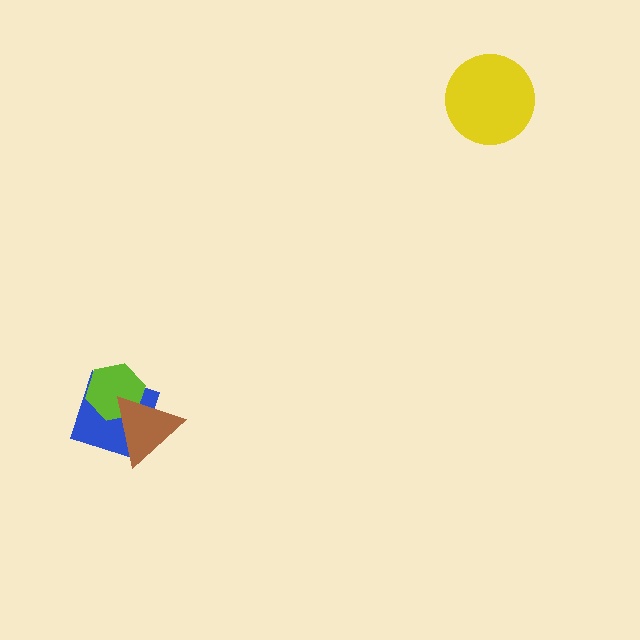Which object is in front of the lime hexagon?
The brown triangle is in front of the lime hexagon.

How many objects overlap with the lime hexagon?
2 objects overlap with the lime hexagon.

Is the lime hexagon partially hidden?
Yes, it is partially covered by another shape.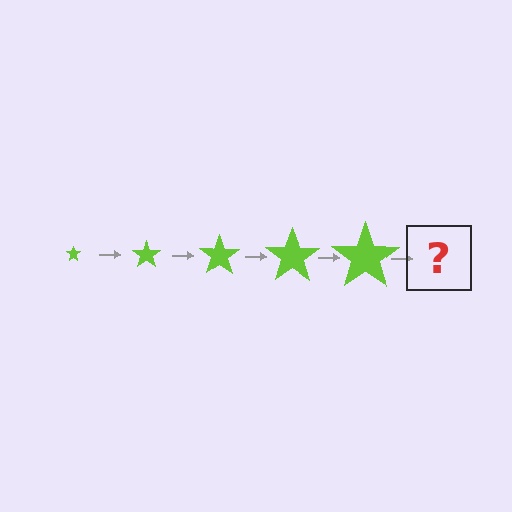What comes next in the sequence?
The next element should be a lime star, larger than the previous one.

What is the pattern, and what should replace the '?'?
The pattern is that the star gets progressively larger each step. The '?' should be a lime star, larger than the previous one.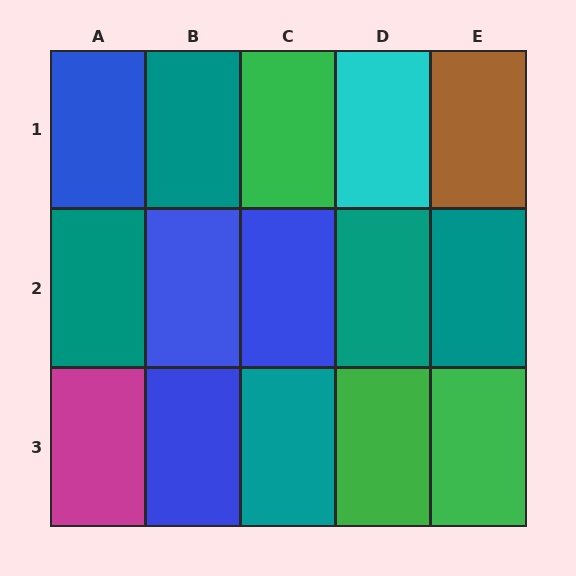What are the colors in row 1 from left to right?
Blue, teal, green, cyan, brown.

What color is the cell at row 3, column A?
Magenta.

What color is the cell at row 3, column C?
Teal.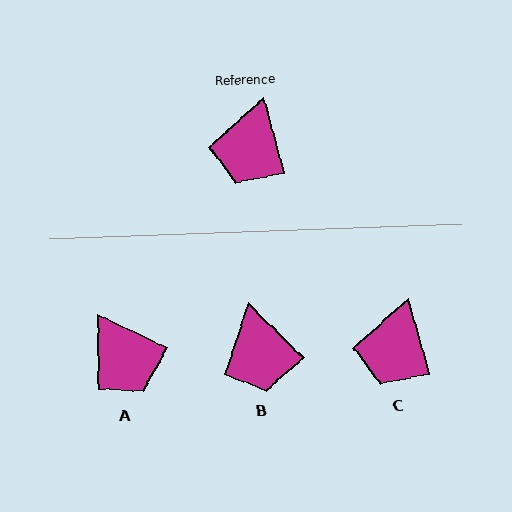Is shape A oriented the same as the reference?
No, it is off by about 49 degrees.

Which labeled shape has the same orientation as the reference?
C.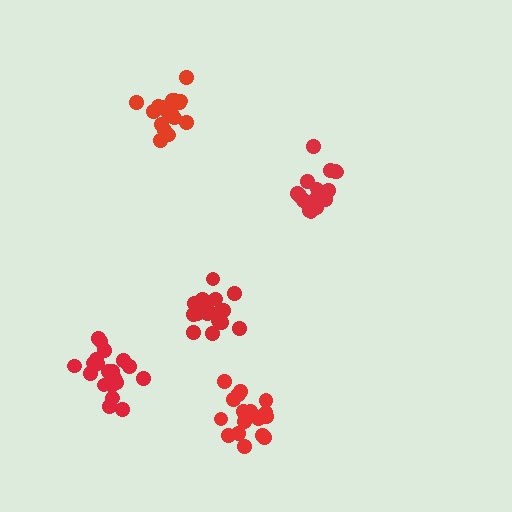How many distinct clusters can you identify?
There are 5 distinct clusters.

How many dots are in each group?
Group 1: 16 dots, Group 2: 19 dots, Group 3: 20 dots, Group 4: 19 dots, Group 5: 19 dots (93 total).